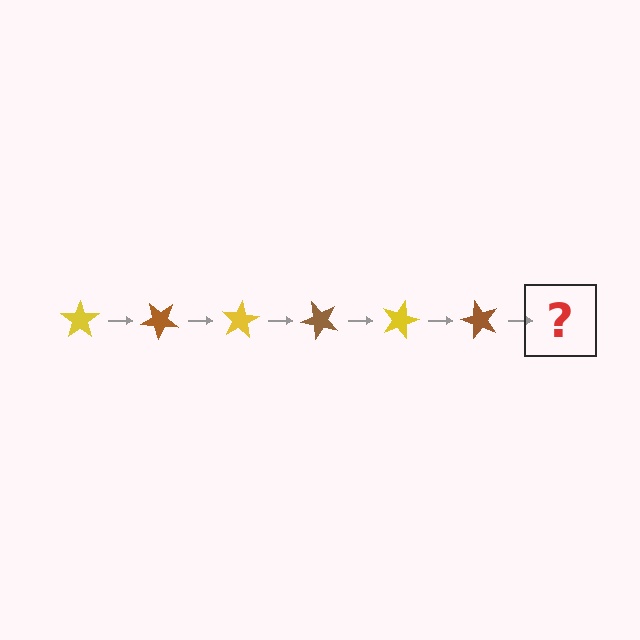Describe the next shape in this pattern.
It should be a yellow star, rotated 240 degrees from the start.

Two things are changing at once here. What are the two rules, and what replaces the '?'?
The two rules are that it rotates 40 degrees each step and the color cycles through yellow and brown. The '?' should be a yellow star, rotated 240 degrees from the start.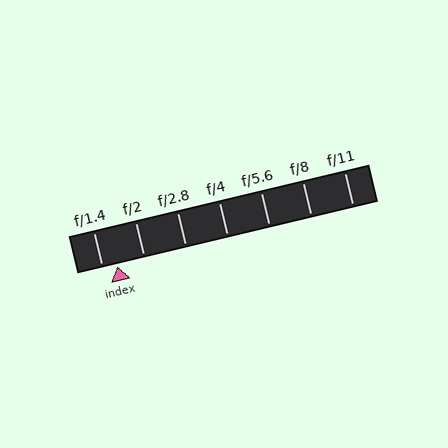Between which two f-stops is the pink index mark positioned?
The index mark is between f/1.4 and f/2.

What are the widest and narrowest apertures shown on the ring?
The widest aperture shown is f/1.4 and the narrowest is f/11.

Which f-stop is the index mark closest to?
The index mark is closest to f/1.4.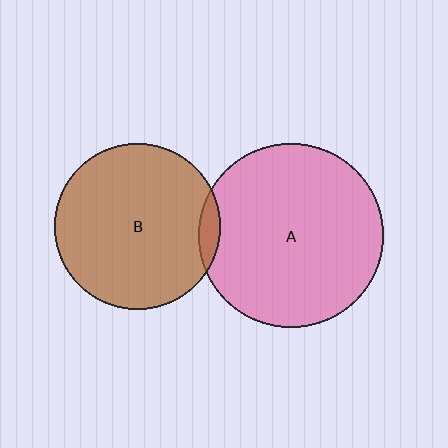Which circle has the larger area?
Circle A (pink).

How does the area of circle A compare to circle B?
Approximately 1.2 times.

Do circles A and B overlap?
Yes.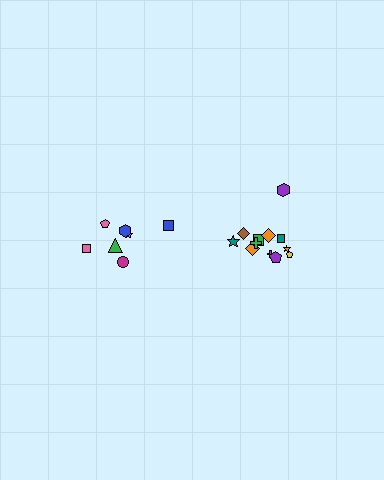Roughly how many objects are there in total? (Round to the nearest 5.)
Roughly 20 objects in total.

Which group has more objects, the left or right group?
The right group.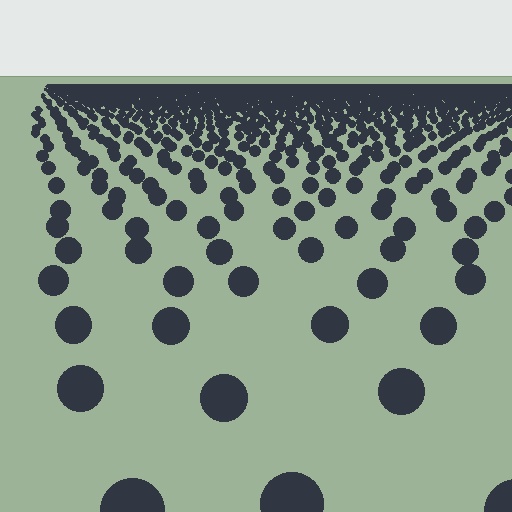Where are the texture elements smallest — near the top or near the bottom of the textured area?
Near the top.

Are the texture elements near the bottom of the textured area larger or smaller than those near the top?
Larger. Near the bottom, elements are closer to the viewer and appear at a bigger on-screen size.